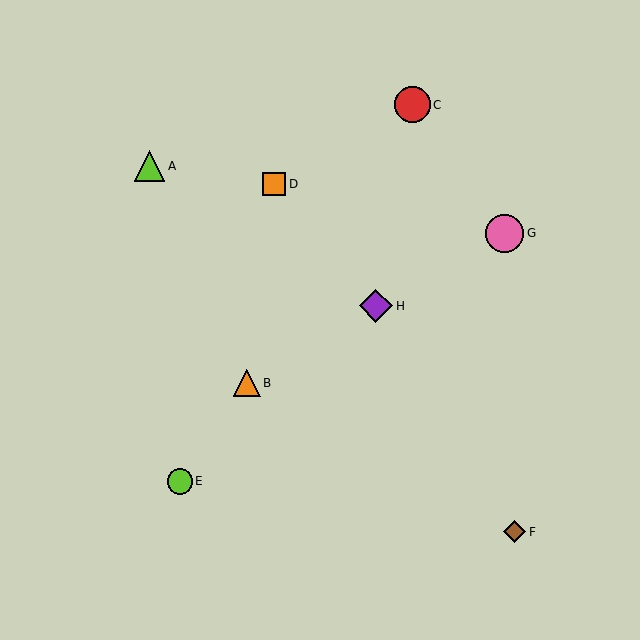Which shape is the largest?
The pink circle (labeled G) is the largest.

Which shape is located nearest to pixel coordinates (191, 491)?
The lime circle (labeled E) at (180, 481) is nearest to that location.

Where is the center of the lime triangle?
The center of the lime triangle is at (149, 166).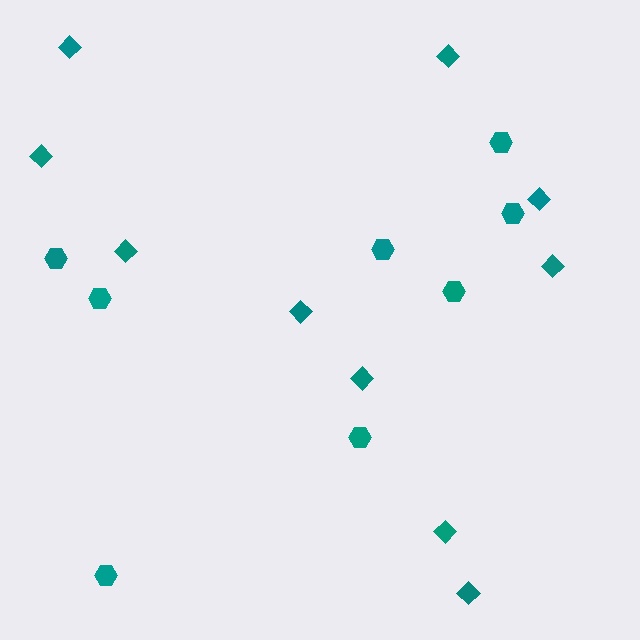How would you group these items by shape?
There are 2 groups: one group of diamonds (10) and one group of hexagons (8).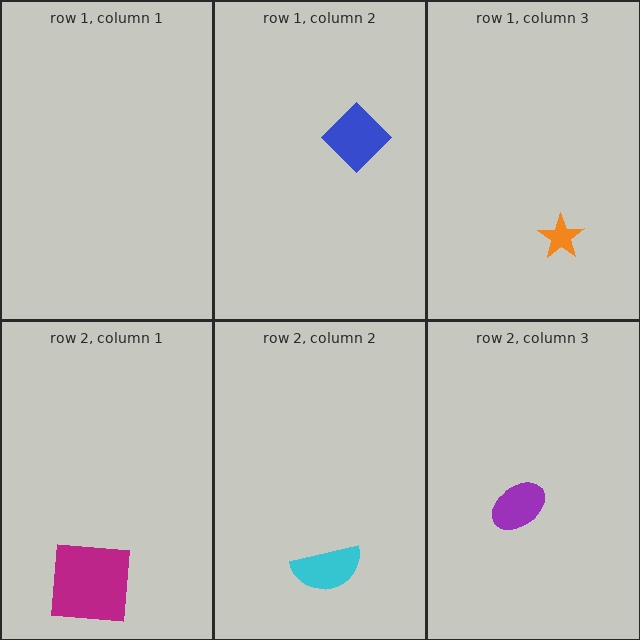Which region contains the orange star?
The row 1, column 3 region.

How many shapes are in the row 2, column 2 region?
1.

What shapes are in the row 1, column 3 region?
The orange star.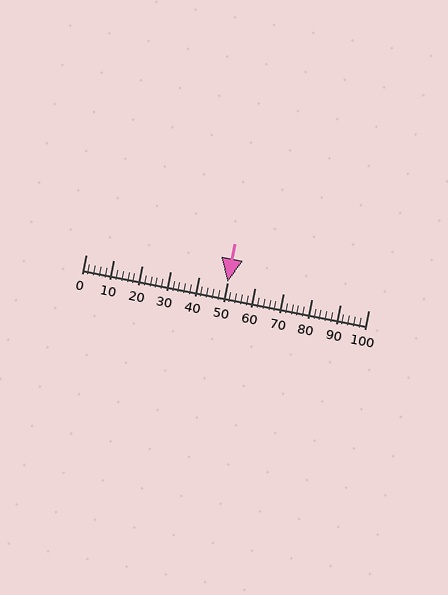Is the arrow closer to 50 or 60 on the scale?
The arrow is closer to 50.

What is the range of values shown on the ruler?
The ruler shows values from 0 to 100.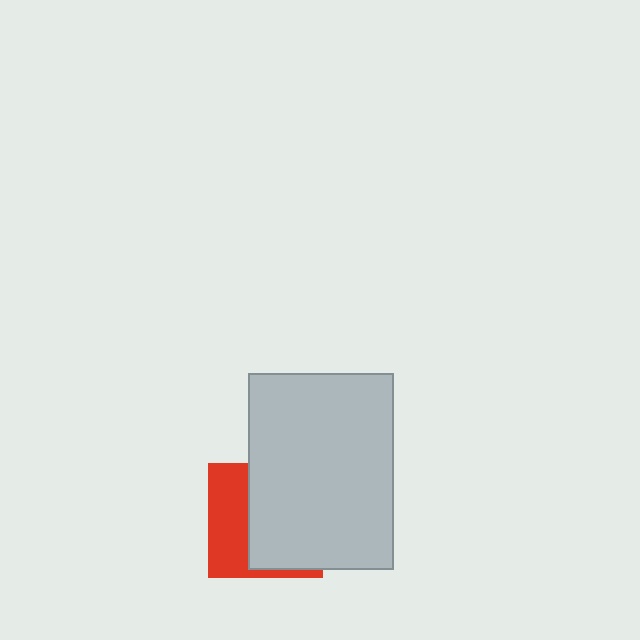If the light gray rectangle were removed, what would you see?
You would see the complete red square.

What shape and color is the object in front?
The object in front is a light gray rectangle.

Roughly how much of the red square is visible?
A small part of it is visible (roughly 39%).